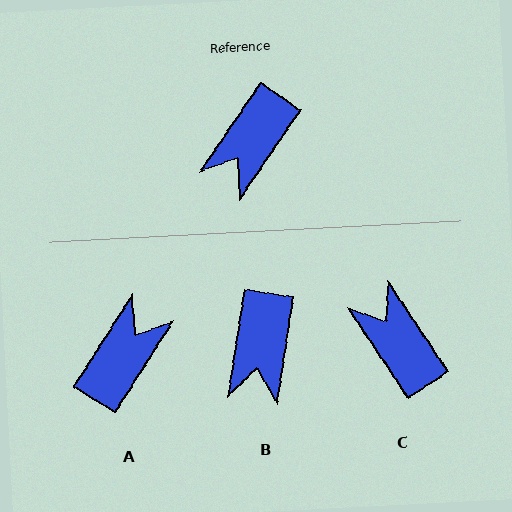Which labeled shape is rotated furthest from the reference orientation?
A, about 178 degrees away.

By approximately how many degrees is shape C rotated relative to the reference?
Approximately 112 degrees clockwise.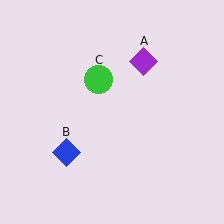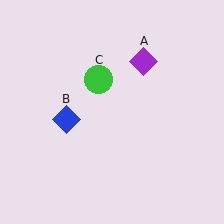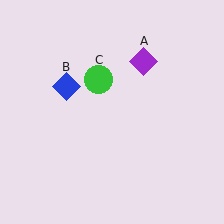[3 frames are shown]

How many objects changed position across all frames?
1 object changed position: blue diamond (object B).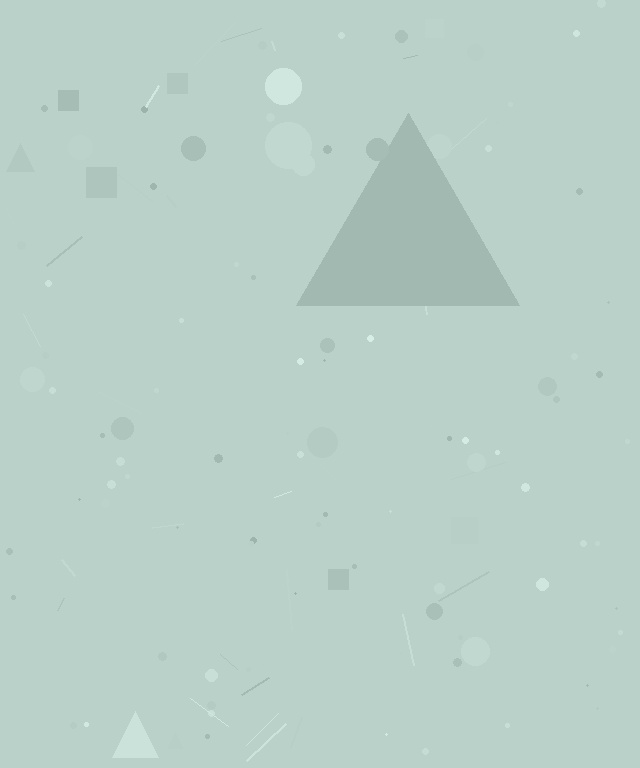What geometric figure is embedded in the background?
A triangle is embedded in the background.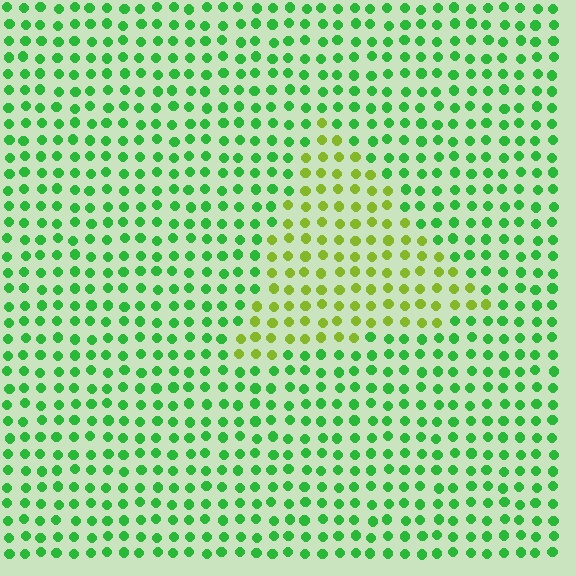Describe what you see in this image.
The image is filled with small green elements in a uniform arrangement. A triangle-shaped region is visible where the elements are tinted to a slightly different hue, forming a subtle color boundary.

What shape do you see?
I see a triangle.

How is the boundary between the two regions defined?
The boundary is defined purely by a slight shift in hue (about 44 degrees). Spacing, size, and orientation are identical on both sides.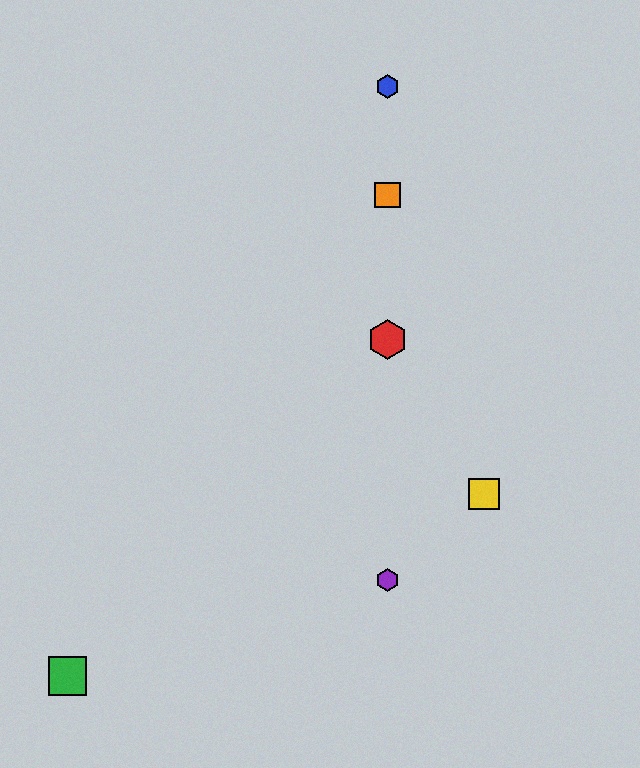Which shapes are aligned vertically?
The red hexagon, the blue hexagon, the purple hexagon, the orange square are aligned vertically.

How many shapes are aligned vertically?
4 shapes (the red hexagon, the blue hexagon, the purple hexagon, the orange square) are aligned vertically.